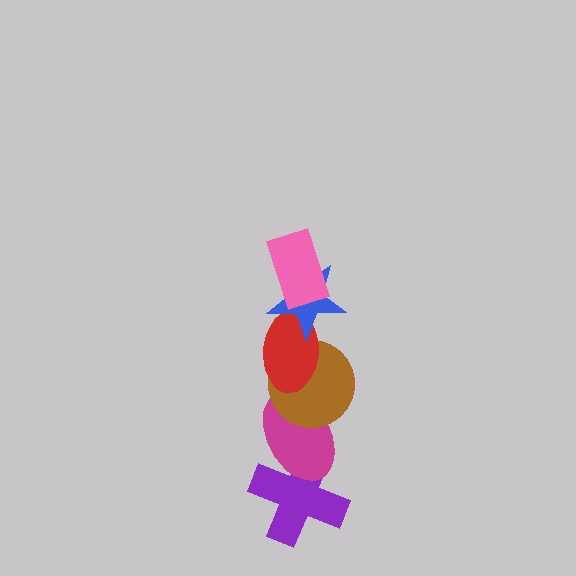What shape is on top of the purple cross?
The magenta ellipse is on top of the purple cross.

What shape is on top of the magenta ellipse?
The brown circle is on top of the magenta ellipse.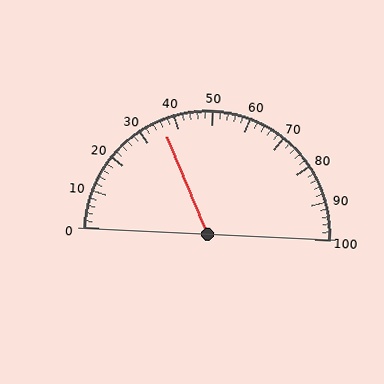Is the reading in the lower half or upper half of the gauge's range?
The reading is in the lower half of the range (0 to 100).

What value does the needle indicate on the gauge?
The needle indicates approximately 36.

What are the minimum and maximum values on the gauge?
The gauge ranges from 0 to 100.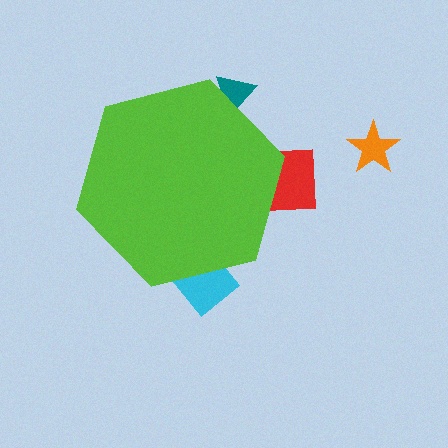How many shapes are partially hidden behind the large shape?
3 shapes are partially hidden.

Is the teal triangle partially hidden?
Yes, the teal triangle is partially hidden behind the lime hexagon.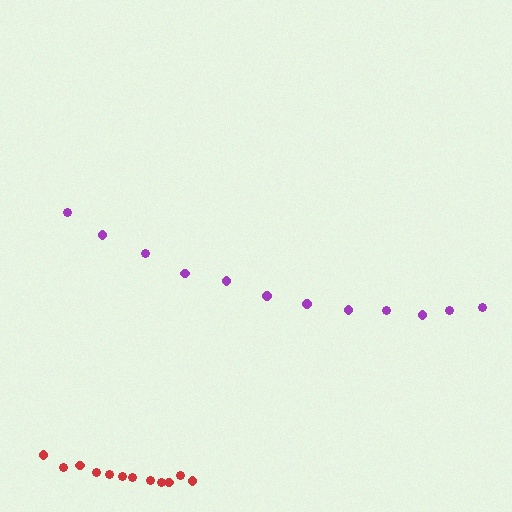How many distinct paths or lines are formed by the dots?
There are 2 distinct paths.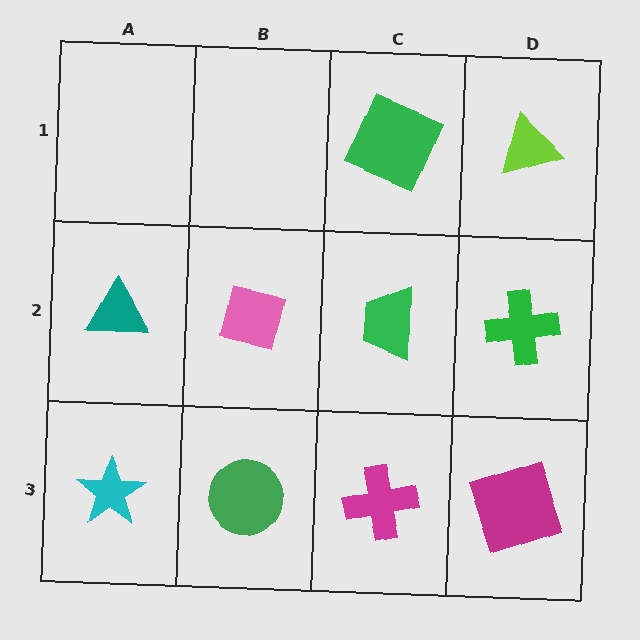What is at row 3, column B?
A green circle.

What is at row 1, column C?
A green square.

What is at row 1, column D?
A lime triangle.